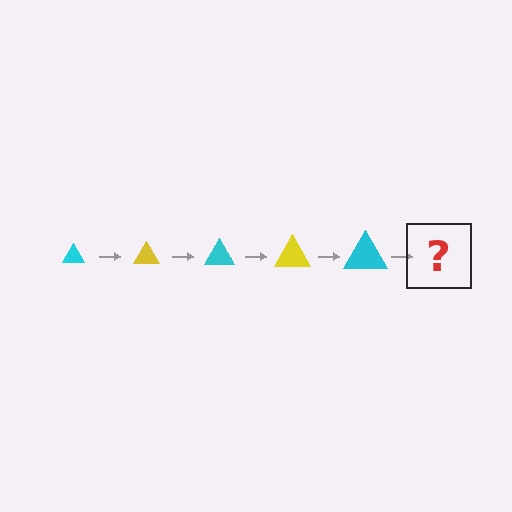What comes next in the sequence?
The next element should be a yellow triangle, larger than the previous one.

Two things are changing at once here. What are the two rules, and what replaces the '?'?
The two rules are that the triangle grows larger each step and the color cycles through cyan and yellow. The '?' should be a yellow triangle, larger than the previous one.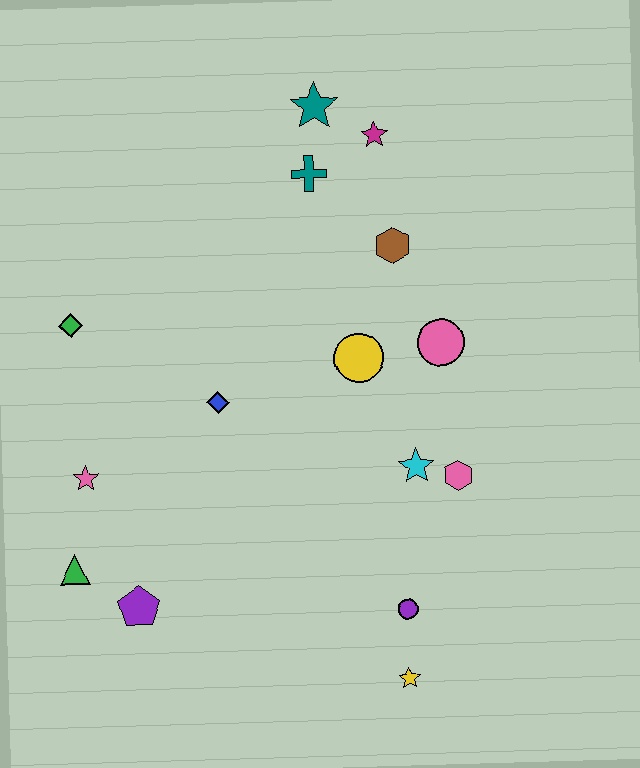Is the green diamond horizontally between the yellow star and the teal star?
No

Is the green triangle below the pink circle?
Yes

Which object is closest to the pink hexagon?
The cyan star is closest to the pink hexagon.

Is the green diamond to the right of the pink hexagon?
No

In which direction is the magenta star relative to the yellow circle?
The magenta star is above the yellow circle.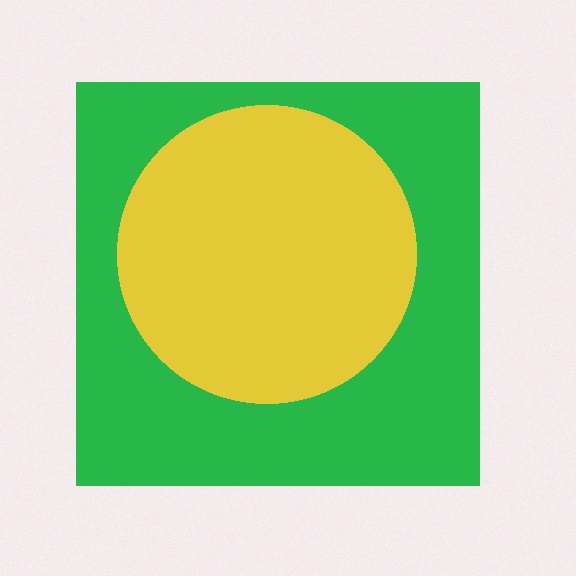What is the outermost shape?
The green square.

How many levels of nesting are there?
2.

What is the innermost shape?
The yellow circle.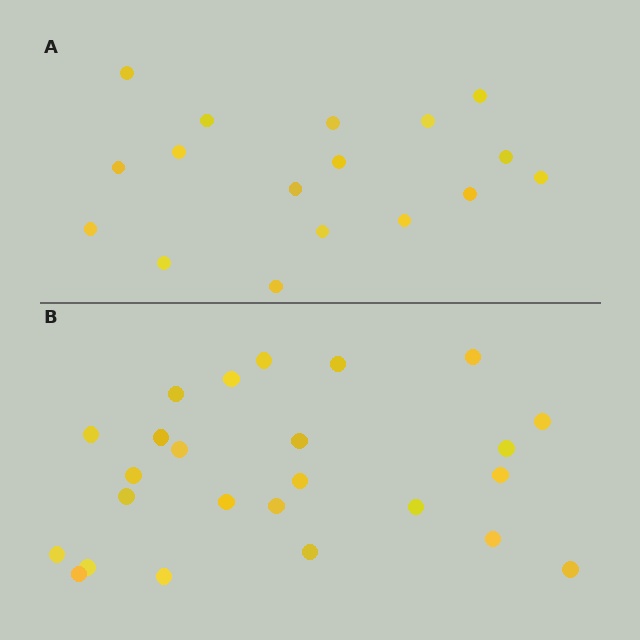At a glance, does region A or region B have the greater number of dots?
Region B (the bottom region) has more dots.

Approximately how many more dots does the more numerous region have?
Region B has roughly 8 or so more dots than region A.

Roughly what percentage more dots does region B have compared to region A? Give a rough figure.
About 45% more.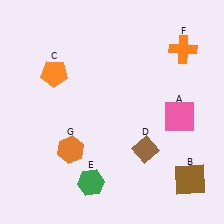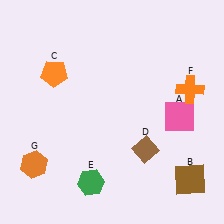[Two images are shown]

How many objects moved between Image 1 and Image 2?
2 objects moved between the two images.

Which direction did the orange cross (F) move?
The orange cross (F) moved down.